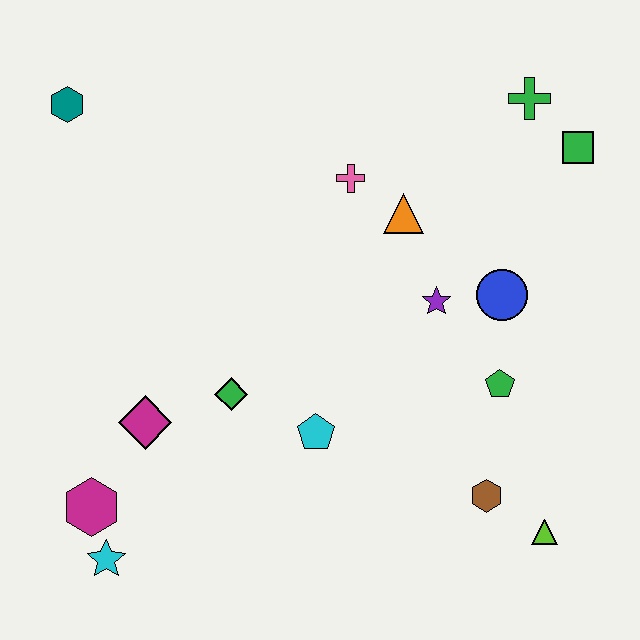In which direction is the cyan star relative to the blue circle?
The cyan star is to the left of the blue circle.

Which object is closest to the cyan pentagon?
The green diamond is closest to the cyan pentagon.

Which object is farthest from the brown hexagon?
The teal hexagon is farthest from the brown hexagon.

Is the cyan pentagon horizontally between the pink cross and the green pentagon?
No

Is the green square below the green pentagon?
No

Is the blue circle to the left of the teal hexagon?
No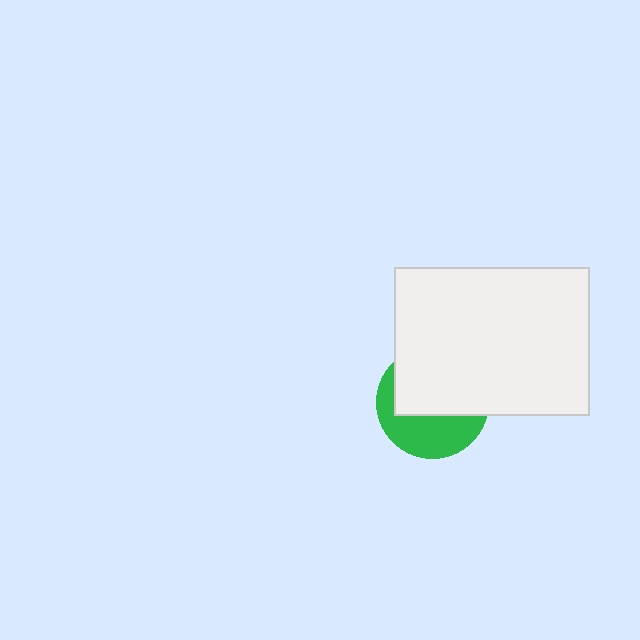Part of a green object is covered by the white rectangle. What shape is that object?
It is a circle.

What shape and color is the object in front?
The object in front is a white rectangle.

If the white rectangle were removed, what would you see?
You would see the complete green circle.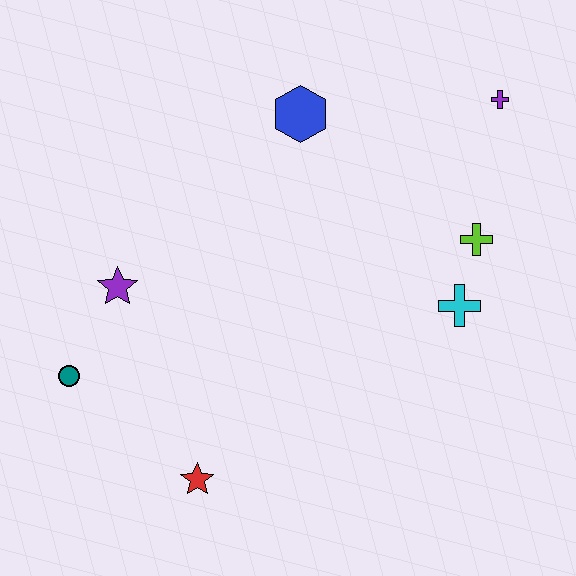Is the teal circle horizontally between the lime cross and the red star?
No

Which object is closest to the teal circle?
The purple star is closest to the teal circle.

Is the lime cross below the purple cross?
Yes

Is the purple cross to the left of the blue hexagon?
No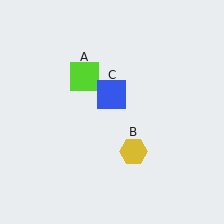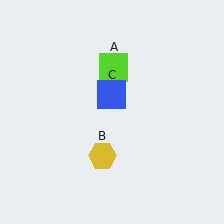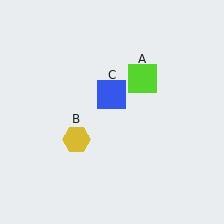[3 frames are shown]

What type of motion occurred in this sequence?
The lime square (object A), yellow hexagon (object B) rotated clockwise around the center of the scene.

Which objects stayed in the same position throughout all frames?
Blue square (object C) remained stationary.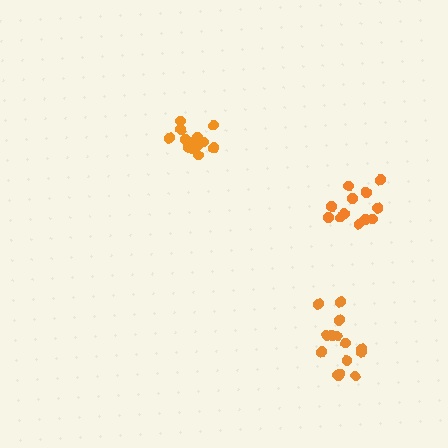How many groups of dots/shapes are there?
There are 3 groups.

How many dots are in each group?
Group 1: 12 dots, Group 2: 15 dots, Group 3: 14 dots (41 total).